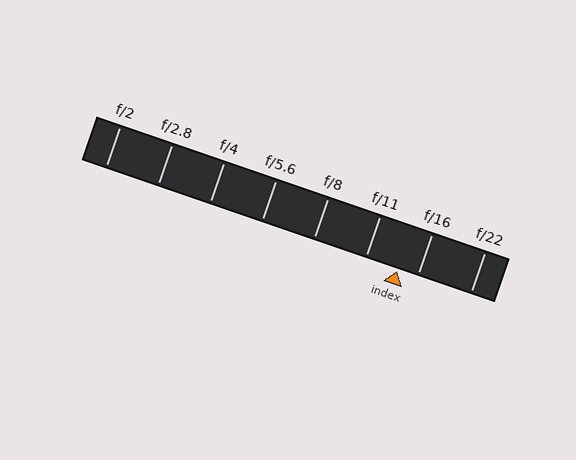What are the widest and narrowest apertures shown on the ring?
The widest aperture shown is f/2 and the narrowest is f/22.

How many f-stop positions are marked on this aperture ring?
There are 8 f-stop positions marked.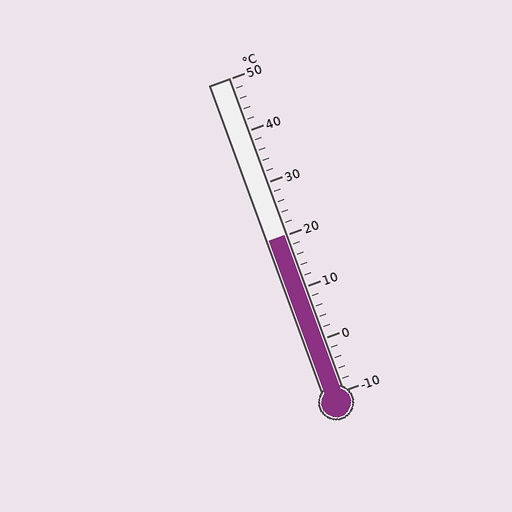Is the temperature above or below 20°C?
The temperature is at 20°C.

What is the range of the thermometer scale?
The thermometer scale ranges from -10°C to 50°C.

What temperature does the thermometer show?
The thermometer shows approximately 20°C.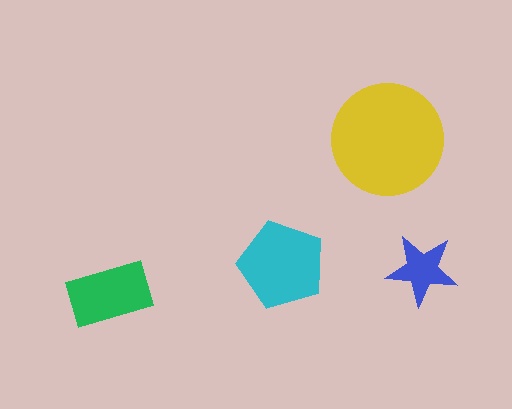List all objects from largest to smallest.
The yellow circle, the cyan pentagon, the green rectangle, the blue star.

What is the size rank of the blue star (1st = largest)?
4th.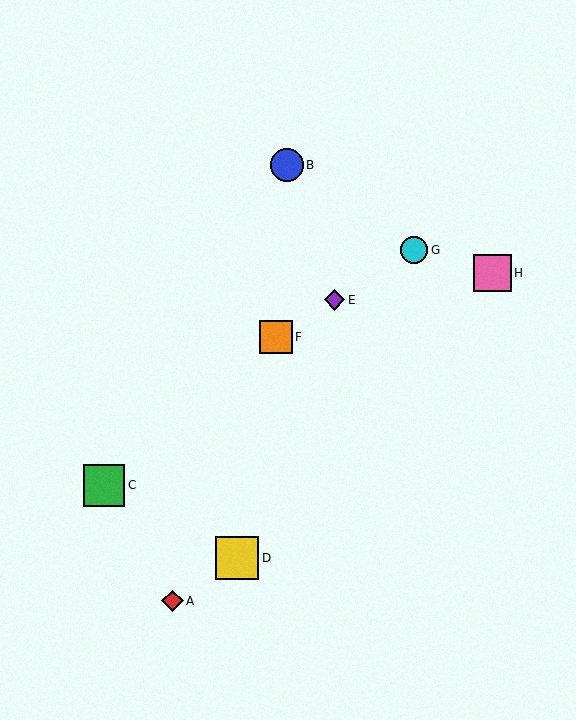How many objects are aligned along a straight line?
3 objects (E, F, G) are aligned along a straight line.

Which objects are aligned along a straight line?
Objects E, F, G are aligned along a straight line.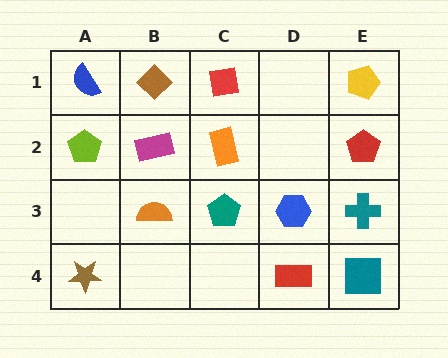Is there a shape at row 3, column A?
No, that cell is empty.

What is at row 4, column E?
A teal square.